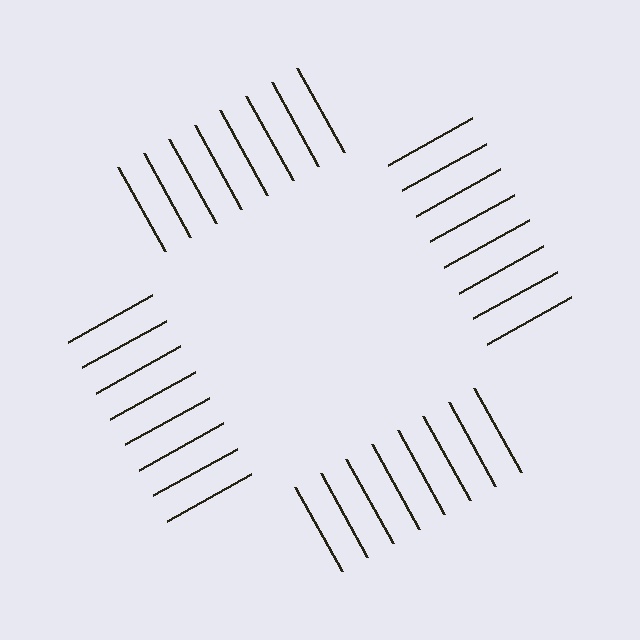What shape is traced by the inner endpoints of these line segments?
An illusory square — the line segments terminate on its edges but no continuous stroke is drawn.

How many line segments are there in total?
32 — 8 along each of the 4 edges.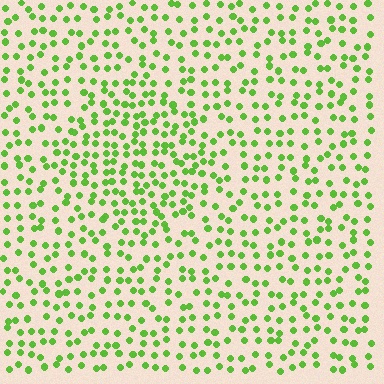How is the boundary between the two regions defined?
The boundary is defined by a change in element density (approximately 1.6x ratio). All elements are the same color, size, and shape.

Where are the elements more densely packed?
The elements are more densely packed inside the diamond boundary.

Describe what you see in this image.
The image contains small lime elements arranged at two different densities. A diamond-shaped region is visible where the elements are more densely packed than the surrounding area.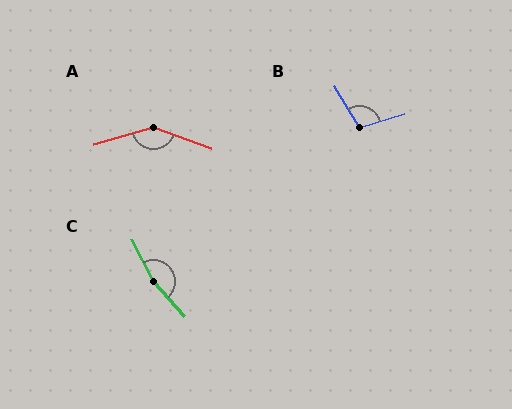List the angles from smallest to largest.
B (104°), A (143°), C (164°).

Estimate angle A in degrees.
Approximately 143 degrees.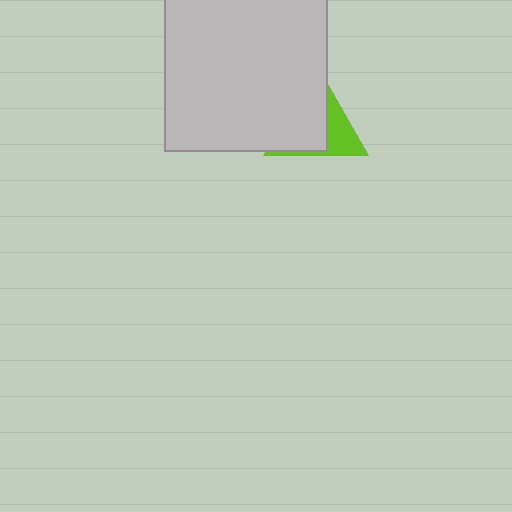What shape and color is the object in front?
The object in front is a light gray square.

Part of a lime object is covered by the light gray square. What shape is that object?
It is a triangle.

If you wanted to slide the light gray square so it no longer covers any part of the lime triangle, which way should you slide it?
Slide it left — that is the most direct way to separate the two shapes.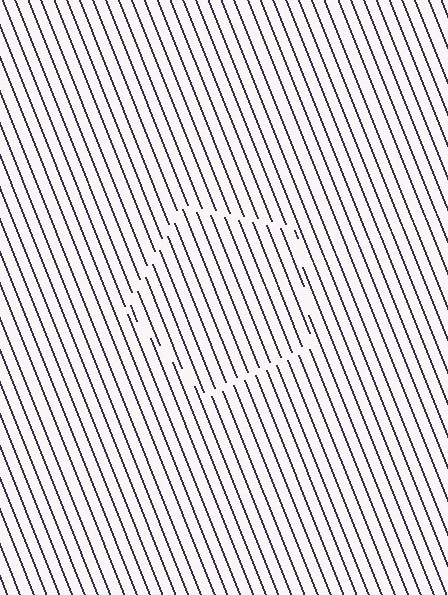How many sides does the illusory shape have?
5 sides — the line-ends trace a pentagon.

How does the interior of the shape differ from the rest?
The interior of the shape contains the same grating, shifted by half a period — the contour is defined by the phase discontinuity where line-ends from the inner and outer gratings abut.